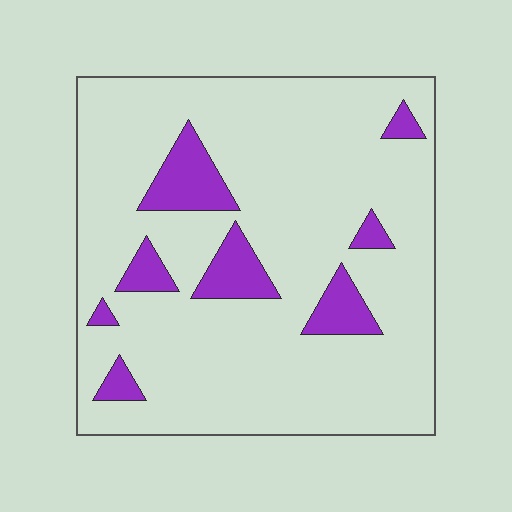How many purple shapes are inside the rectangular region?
8.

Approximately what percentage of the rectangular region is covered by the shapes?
Approximately 15%.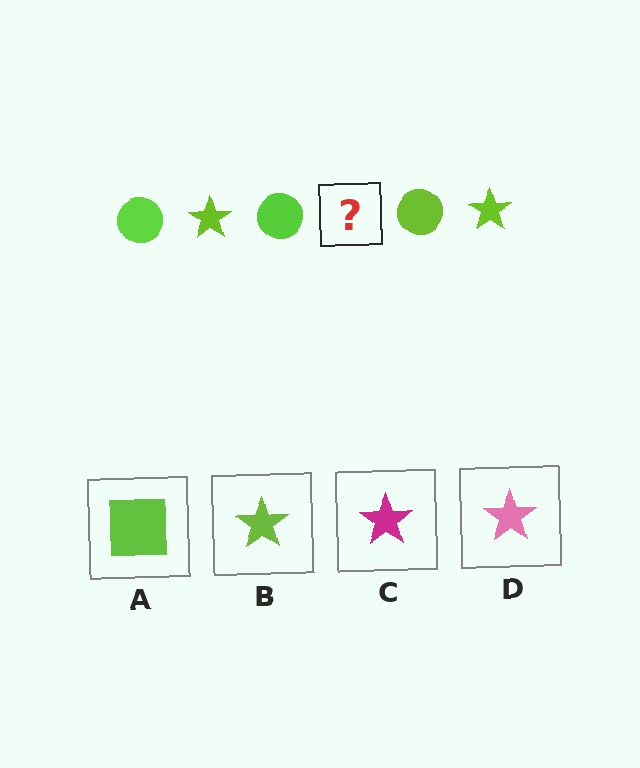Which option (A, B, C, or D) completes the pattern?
B.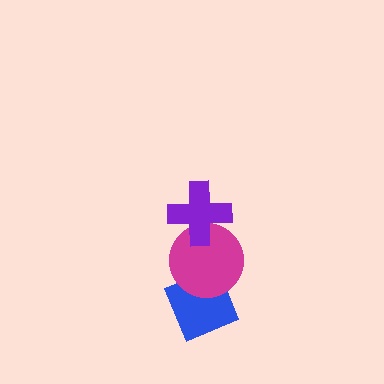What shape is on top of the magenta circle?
The purple cross is on top of the magenta circle.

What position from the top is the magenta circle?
The magenta circle is 2nd from the top.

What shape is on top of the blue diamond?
The magenta circle is on top of the blue diamond.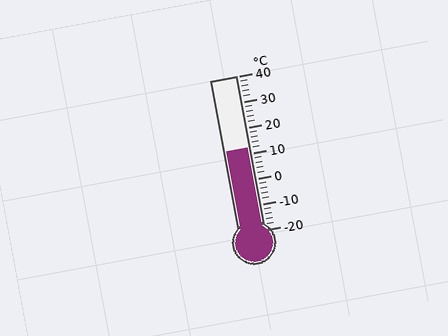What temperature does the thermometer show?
The thermometer shows approximately 12°C.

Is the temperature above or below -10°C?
The temperature is above -10°C.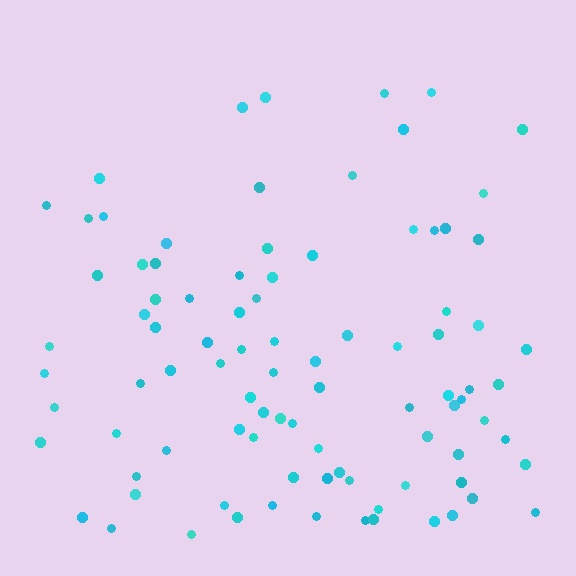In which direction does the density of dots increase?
From top to bottom, with the bottom side densest.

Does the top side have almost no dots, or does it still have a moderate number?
Still a moderate number, just noticeably fewer than the bottom.